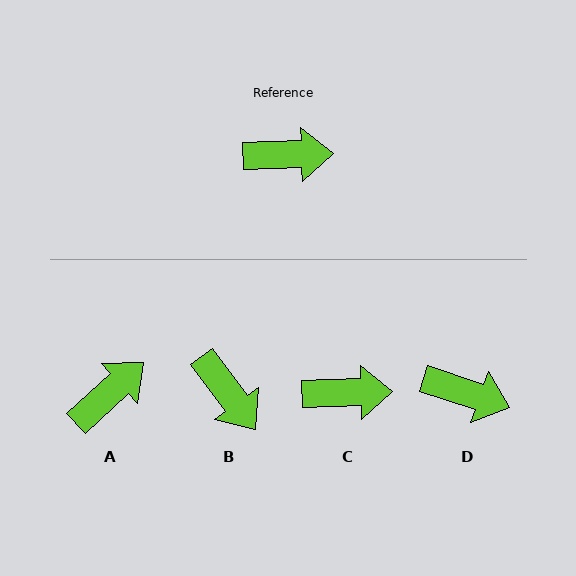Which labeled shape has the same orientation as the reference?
C.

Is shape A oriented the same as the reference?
No, it is off by about 41 degrees.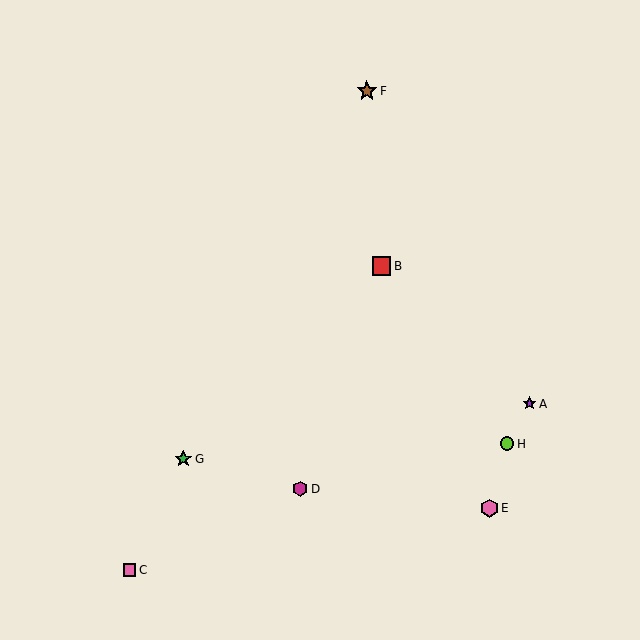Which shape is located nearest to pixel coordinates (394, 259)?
The red square (labeled B) at (382, 266) is nearest to that location.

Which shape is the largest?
The brown star (labeled F) is the largest.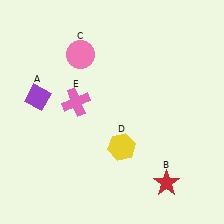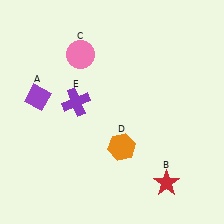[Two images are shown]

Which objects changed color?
D changed from yellow to orange. E changed from pink to purple.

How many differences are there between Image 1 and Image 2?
There are 2 differences between the two images.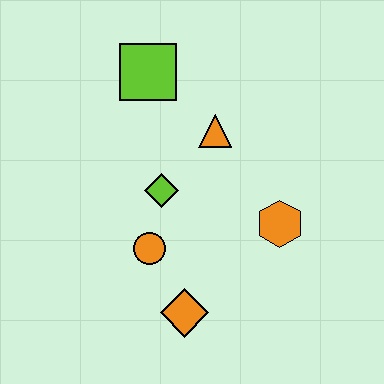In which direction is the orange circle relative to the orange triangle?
The orange circle is below the orange triangle.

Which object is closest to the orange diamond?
The orange circle is closest to the orange diamond.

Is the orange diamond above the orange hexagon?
No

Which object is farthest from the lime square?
The orange diamond is farthest from the lime square.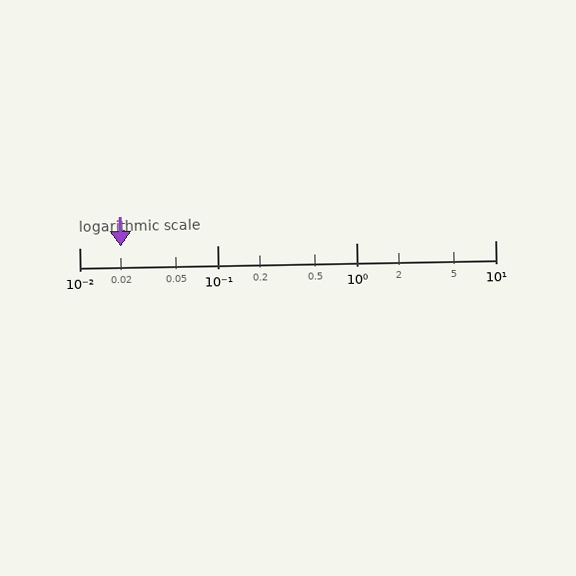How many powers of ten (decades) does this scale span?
The scale spans 3 decades, from 0.01 to 10.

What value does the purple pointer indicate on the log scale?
The pointer indicates approximately 0.02.